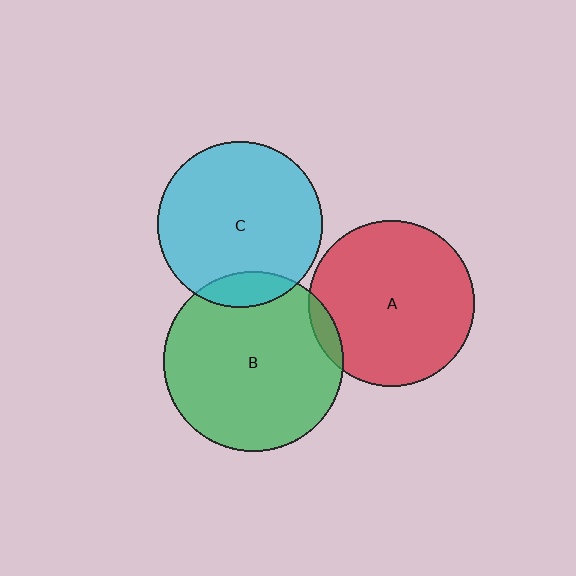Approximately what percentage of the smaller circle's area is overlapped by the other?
Approximately 5%.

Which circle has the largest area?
Circle B (green).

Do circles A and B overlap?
Yes.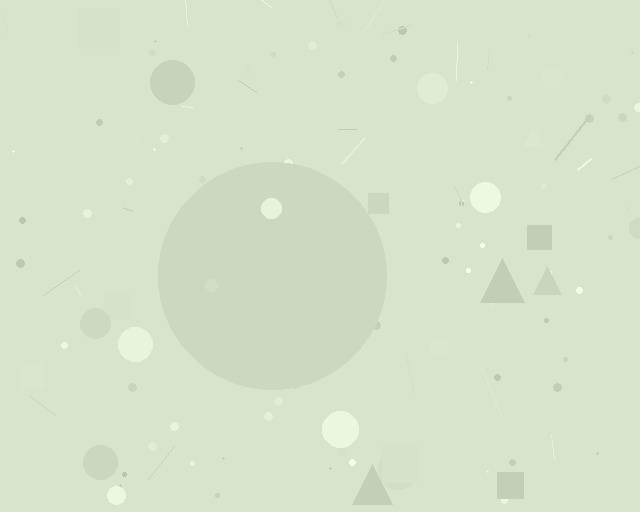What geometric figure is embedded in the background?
A circle is embedded in the background.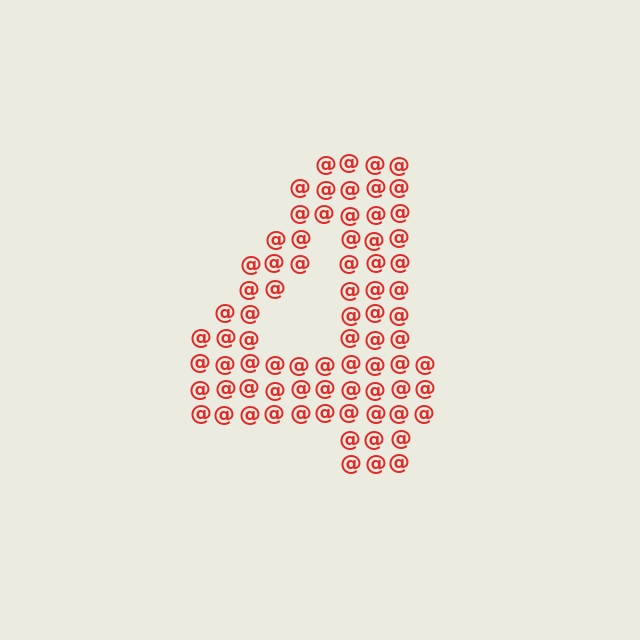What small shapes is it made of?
It is made of small at signs.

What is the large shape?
The large shape is the digit 4.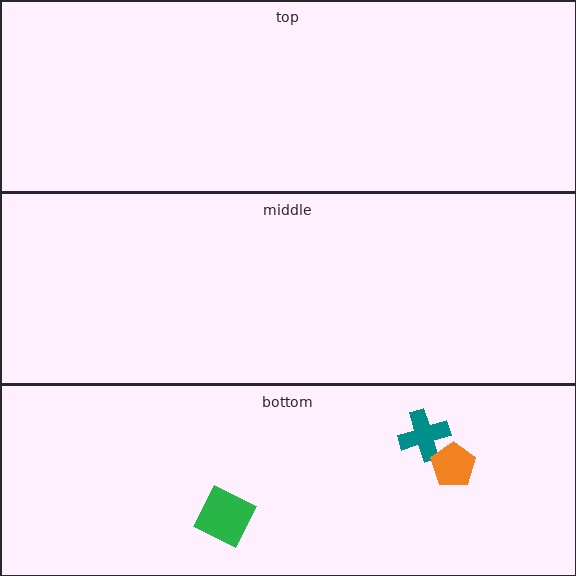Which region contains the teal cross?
The bottom region.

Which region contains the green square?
The bottom region.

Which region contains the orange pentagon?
The bottom region.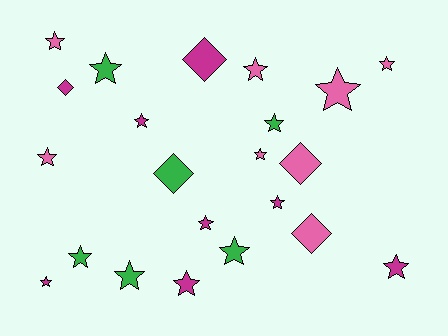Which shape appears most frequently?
Star, with 17 objects.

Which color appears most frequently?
Pink, with 8 objects.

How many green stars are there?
There are 5 green stars.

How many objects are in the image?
There are 22 objects.